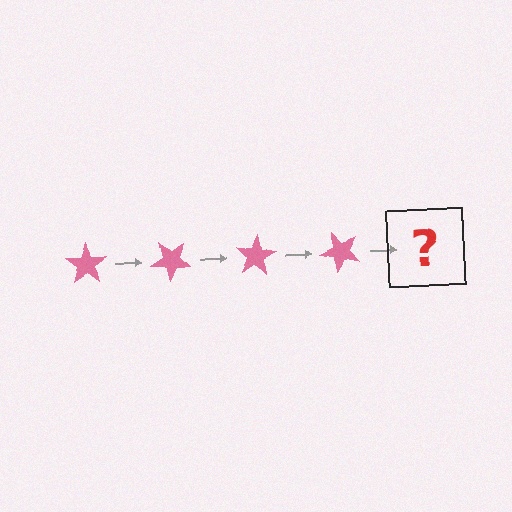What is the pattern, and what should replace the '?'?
The pattern is that the star rotates 40 degrees each step. The '?' should be a pink star rotated 160 degrees.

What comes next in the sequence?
The next element should be a pink star rotated 160 degrees.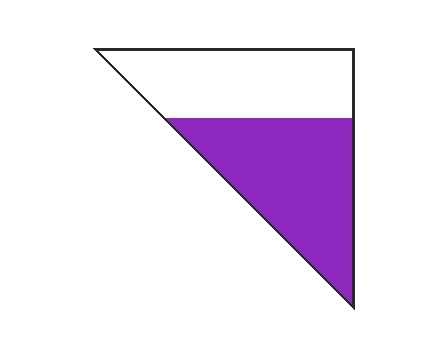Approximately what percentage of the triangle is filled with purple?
Approximately 55%.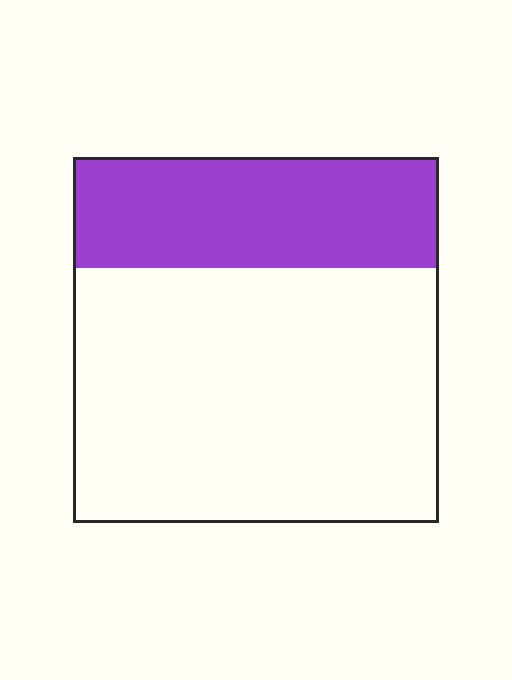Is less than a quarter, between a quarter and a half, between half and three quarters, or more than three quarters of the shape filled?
Between a quarter and a half.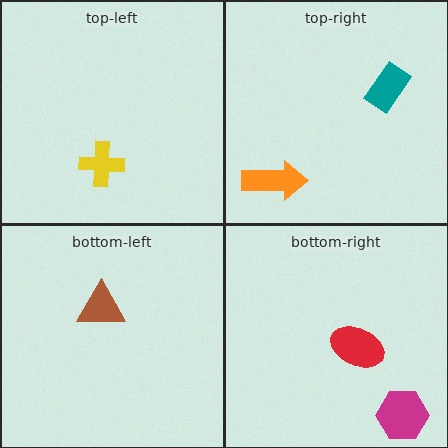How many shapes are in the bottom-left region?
1.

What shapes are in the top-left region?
The yellow cross.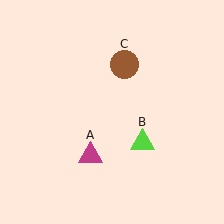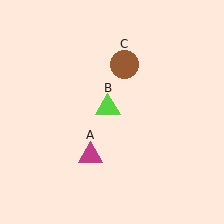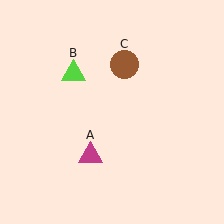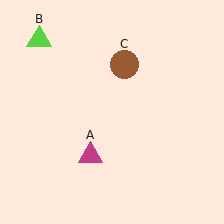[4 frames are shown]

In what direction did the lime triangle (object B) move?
The lime triangle (object B) moved up and to the left.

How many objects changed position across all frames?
1 object changed position: lime triangle (object B).